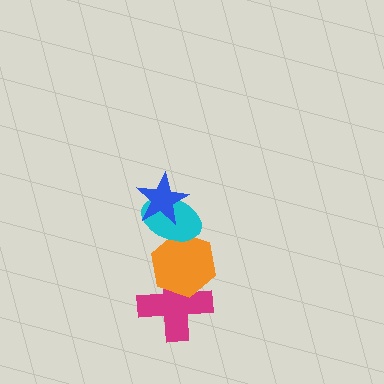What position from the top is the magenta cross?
The magenta cross is 4th from the top.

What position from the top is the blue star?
The blue star is 1st from the top.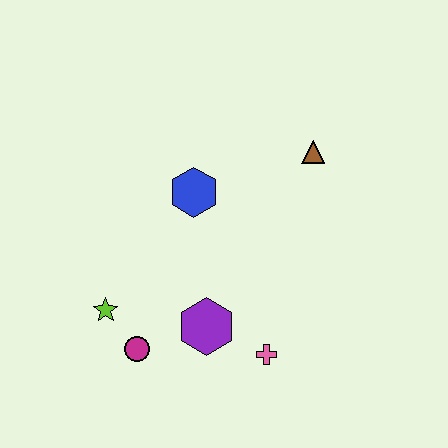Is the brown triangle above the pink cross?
Yes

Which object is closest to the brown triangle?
The blue hexagon is closest to the brown triangle.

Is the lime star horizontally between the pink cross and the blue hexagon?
No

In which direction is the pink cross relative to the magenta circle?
The pink cross is to the right of the magenta circle.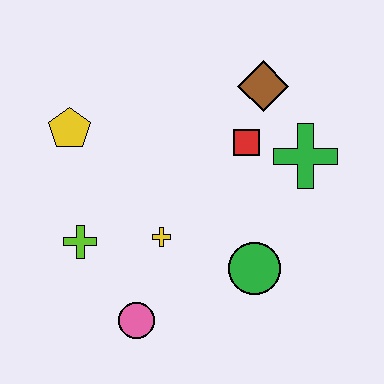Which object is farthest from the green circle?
The yellow pentagon is farthest from the green circle.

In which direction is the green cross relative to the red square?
The green cross is to the right of the red square.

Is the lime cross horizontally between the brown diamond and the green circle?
No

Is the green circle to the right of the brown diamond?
No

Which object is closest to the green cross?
The red square is closest to the green cross.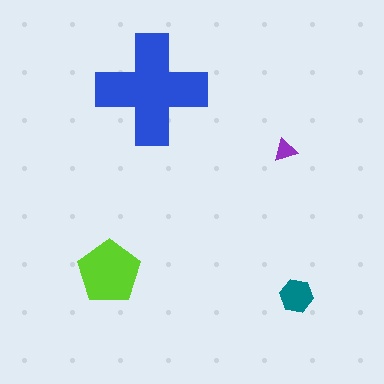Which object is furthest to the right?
The teal hexagon is rightmost.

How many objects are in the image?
There are 4 objects in the image.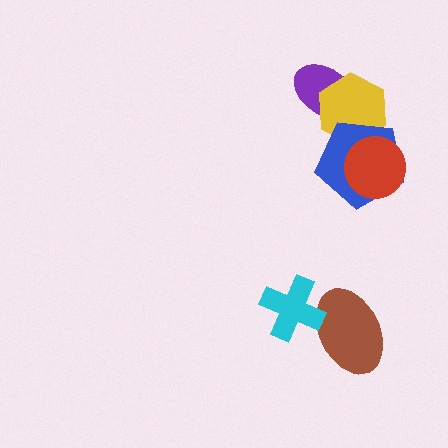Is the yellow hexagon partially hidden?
Yes, it is partially covered by another shape.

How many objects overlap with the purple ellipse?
1 object overlaps with the purple ellipse.